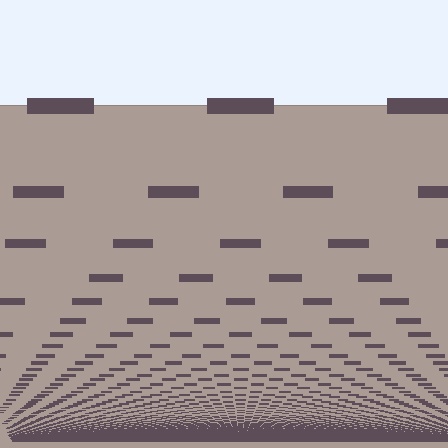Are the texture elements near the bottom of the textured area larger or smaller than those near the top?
Smaller. The gradient is inverted — elements near the bottom are smaller and denser.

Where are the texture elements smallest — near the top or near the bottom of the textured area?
Near the bottom.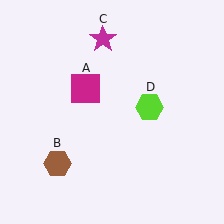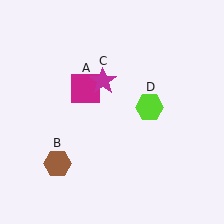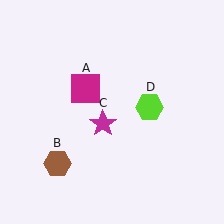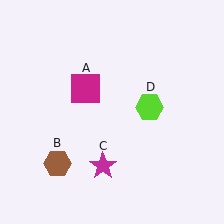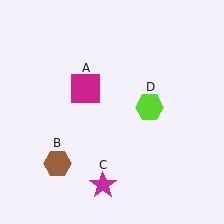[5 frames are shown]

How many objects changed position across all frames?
1 object changed position: magenta star (object C).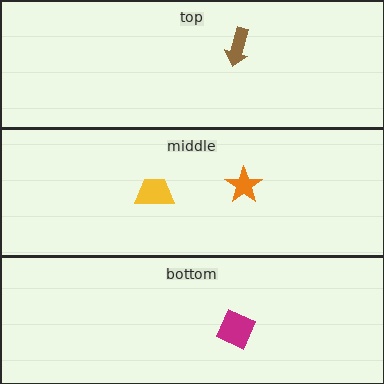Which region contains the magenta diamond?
The bottom region.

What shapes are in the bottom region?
The magenta diamond.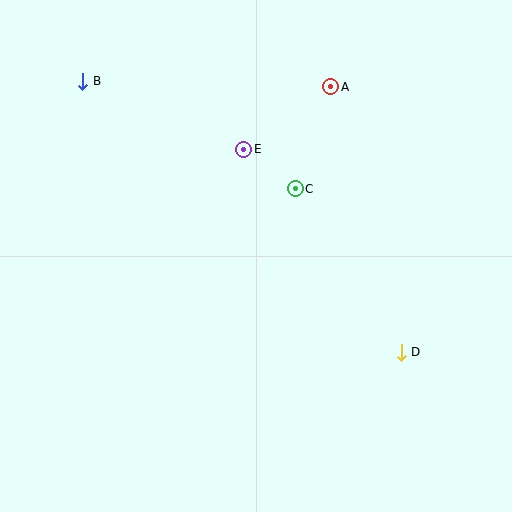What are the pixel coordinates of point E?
Point E is at (244, 149).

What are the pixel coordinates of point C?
Point C is at (295, 189).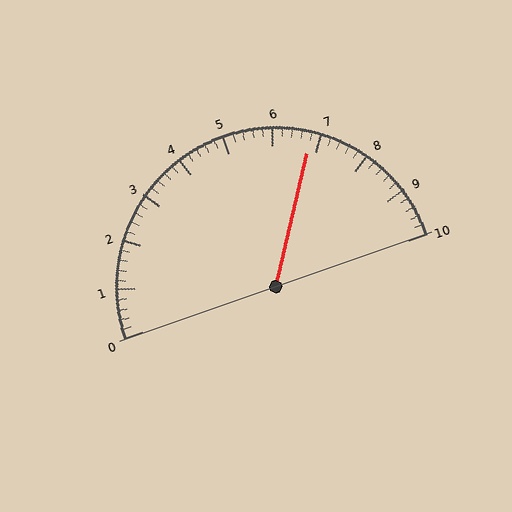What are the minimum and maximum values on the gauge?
The gauge ranges from 0 to 10.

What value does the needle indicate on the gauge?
The needle indicates approximately 6.8.